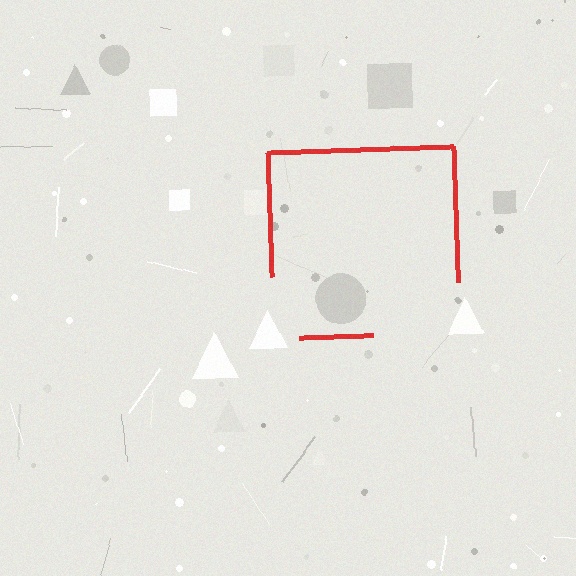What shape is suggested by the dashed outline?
The dashed outline suggests a square.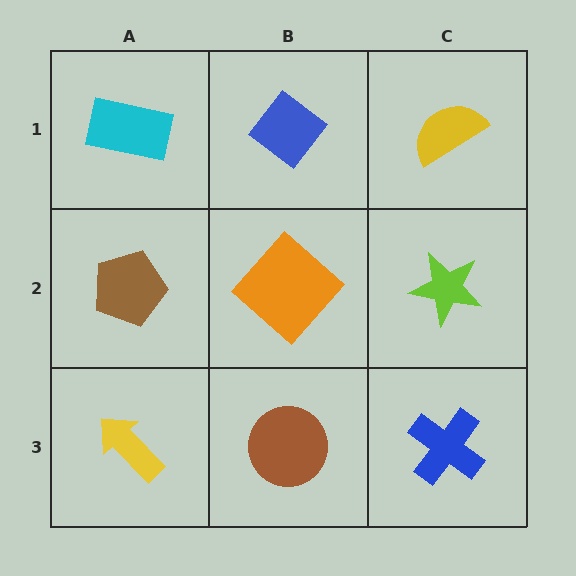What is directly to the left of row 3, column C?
A brown circle.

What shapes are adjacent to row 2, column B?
A blue diamond (row 1, column B), a brown circle (row 3, column B), a brown pentagon (row 2, column A), a lime star (row 2, column C).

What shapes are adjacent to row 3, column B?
An orange diamond (row 2, column B), a yellow arrow (row 3, column A), a blue cross (row 3, column C).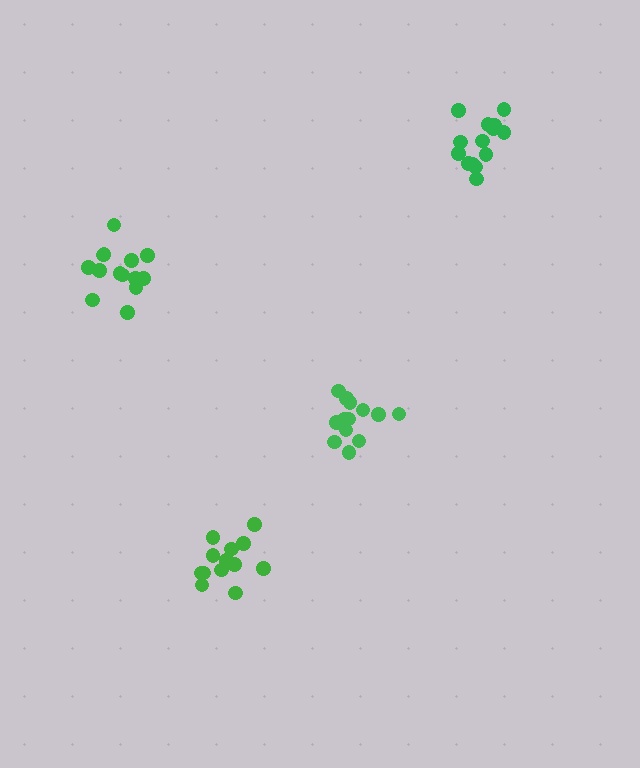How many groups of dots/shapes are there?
There are 4 groups.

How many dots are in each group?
Group 1: 14 dots, Group 2: 14 dots, Group 3: 13 dots, Group 4: 14 dots (55 total).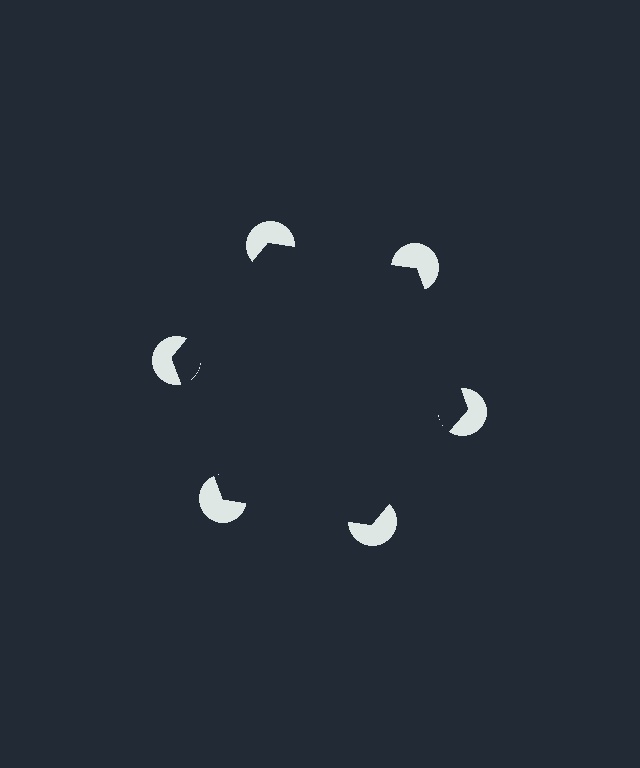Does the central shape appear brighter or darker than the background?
It typically appears slightly darker than the background, even though no actual brightness change is drawn.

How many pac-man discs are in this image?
There are 6 — one at each vertex of the illusory hexagon.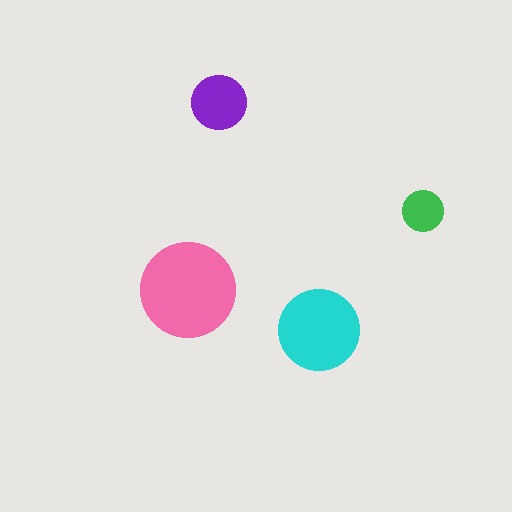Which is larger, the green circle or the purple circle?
The purple one.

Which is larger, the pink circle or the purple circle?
The pink one.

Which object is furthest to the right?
The green circle is rightmost.